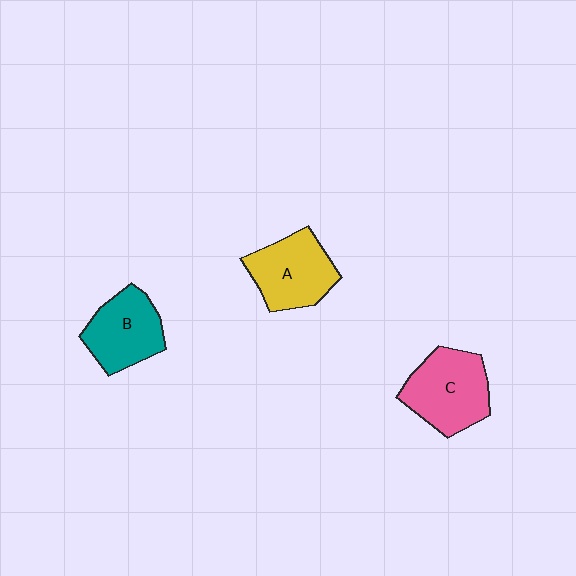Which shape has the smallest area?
Shape B (teal).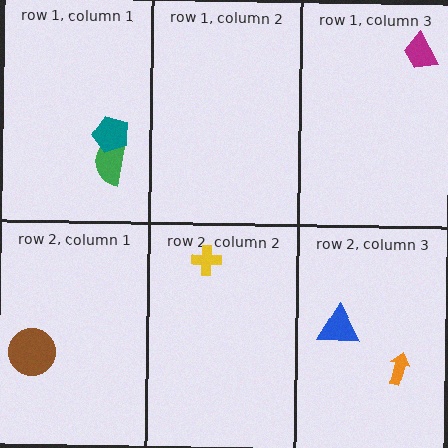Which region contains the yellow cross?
The row 2, column 2 region.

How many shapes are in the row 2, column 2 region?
1.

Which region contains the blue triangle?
The row 2, column 3 region.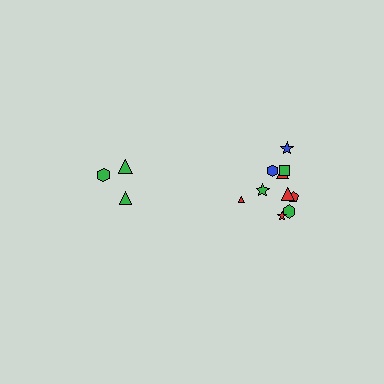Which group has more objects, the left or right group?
The right group.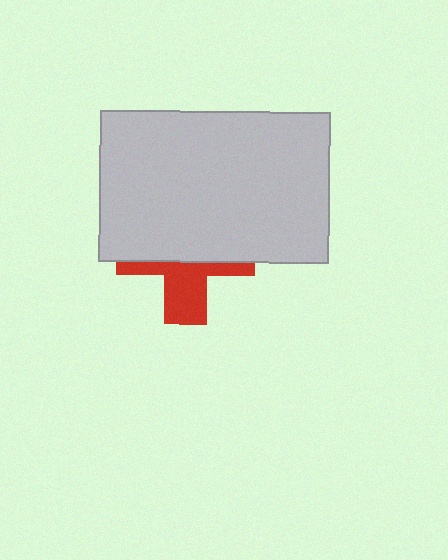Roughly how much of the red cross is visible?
A small part of it is visible (roughly 38%).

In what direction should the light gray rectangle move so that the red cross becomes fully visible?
The light gray rectangle should move up. That is the shortest direction to clear the overlap and leave the red cross fully visible.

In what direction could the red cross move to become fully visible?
The red cross could move down. That would shift it out from behind the light gray rectangle entirely.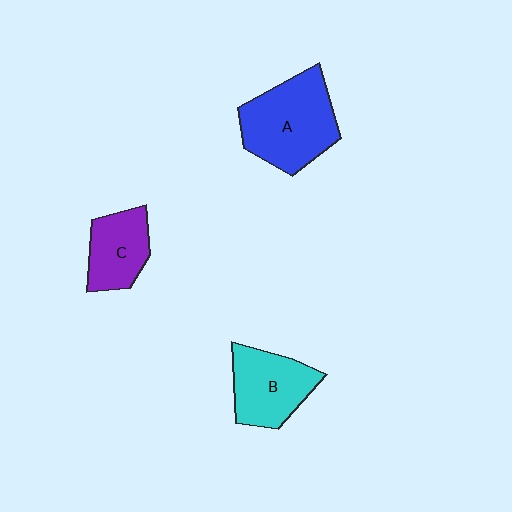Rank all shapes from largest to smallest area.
From largest to smallest: A (blue), B (cyan), C (purple).